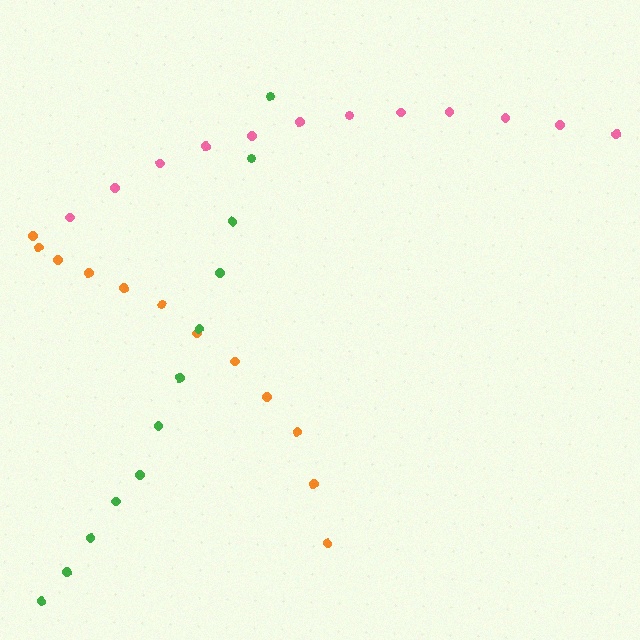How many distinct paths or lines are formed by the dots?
There are 3 distinct paths.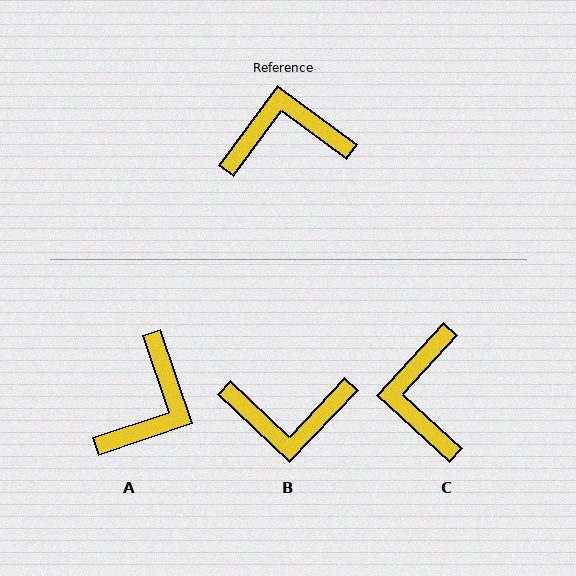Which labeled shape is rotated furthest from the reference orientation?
B, about 173 degrees away.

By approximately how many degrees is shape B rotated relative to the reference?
Approximately 173 degrees counter-clockwise.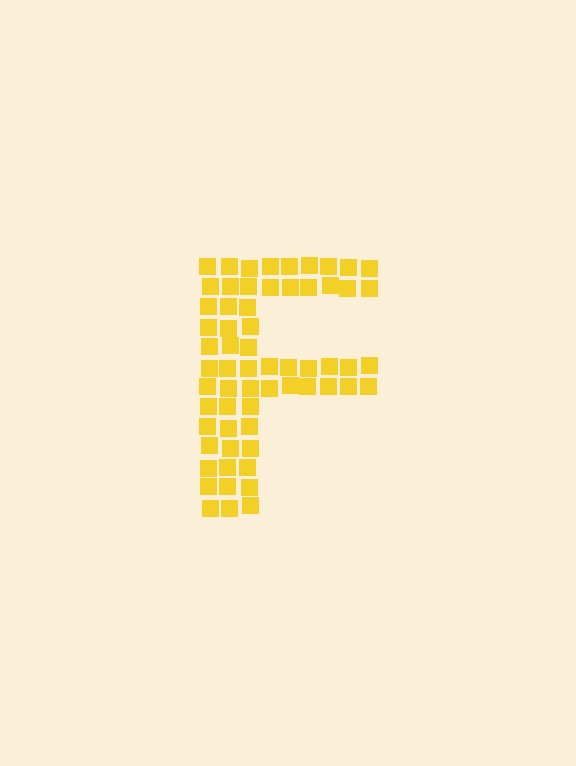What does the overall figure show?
The overall figure shows the letter F.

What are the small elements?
The small elements are squares.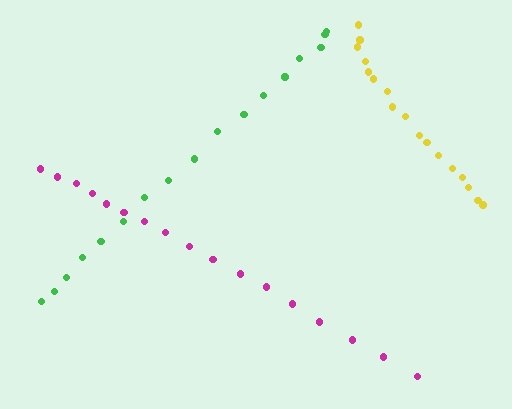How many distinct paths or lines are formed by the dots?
There are 3 distinct paths.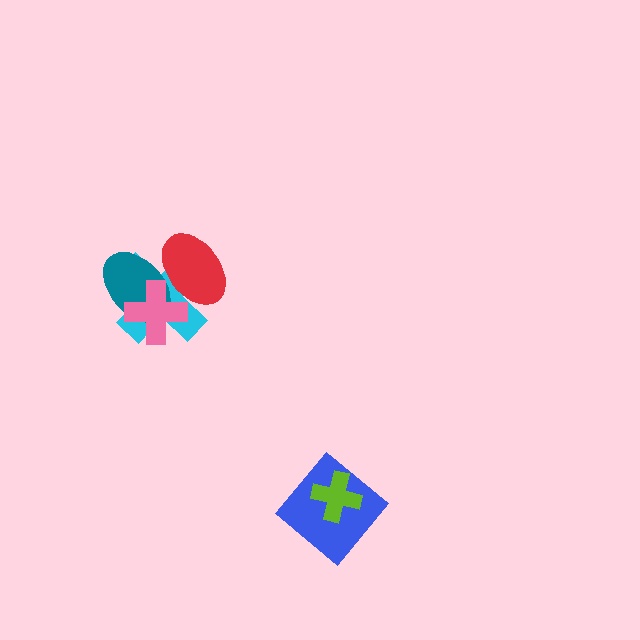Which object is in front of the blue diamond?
The lime cross is in front of the blue diamond.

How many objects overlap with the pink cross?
3 objects overlap with the pink cross.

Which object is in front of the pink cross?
The red ellipse is in front of the pink cross.